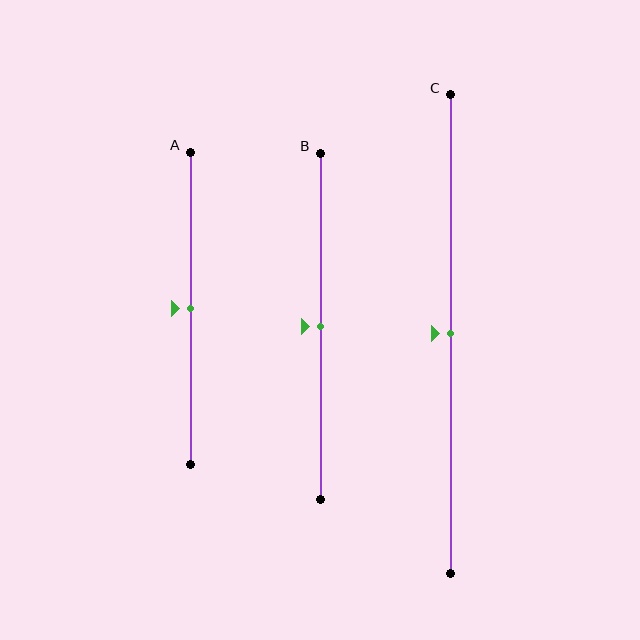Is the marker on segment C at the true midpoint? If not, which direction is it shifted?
Yes, the marker on segment C is at the true midpoint.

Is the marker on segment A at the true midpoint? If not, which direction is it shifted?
Yes, the marker on segment A is at the true midpoint.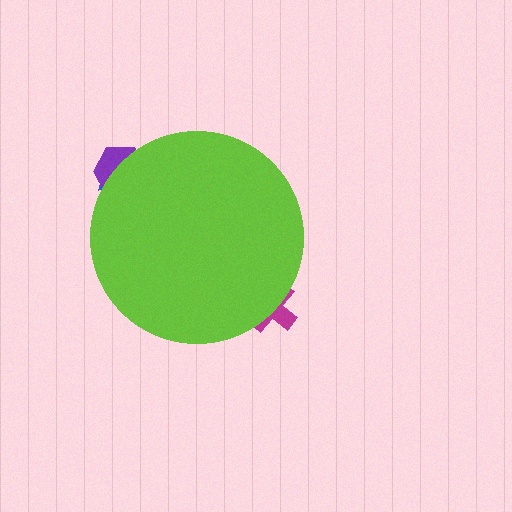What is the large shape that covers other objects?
A lime circle.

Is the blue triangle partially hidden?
Yes, the blue triangle is partially hidden behind the lime circle.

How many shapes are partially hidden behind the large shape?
3 shapes are partially hidden.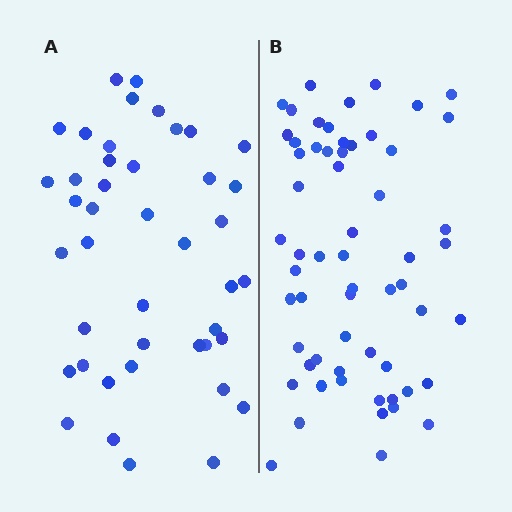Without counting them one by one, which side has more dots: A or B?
Region B (the right region) has more dots.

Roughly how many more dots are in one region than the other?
Region B has approximately 15 more dots than region A.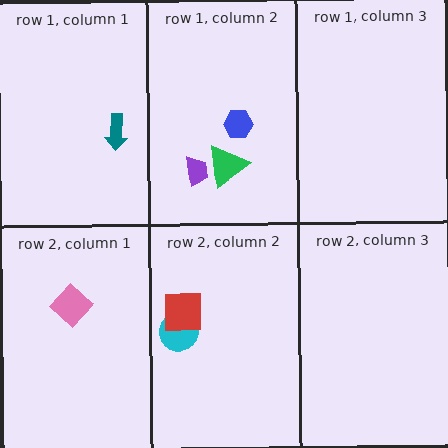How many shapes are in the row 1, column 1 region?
1.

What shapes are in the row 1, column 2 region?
The blue hexagon, the purple trapezoid, the green triangle.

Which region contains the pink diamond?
The row 2, column 1 region.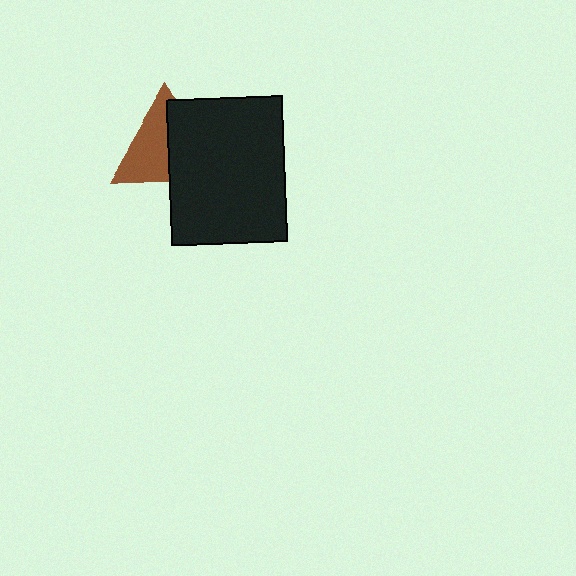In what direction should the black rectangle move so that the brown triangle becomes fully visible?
The black rectangle should move right. That is the shortest direction to clear the overlap and leave the brown triangle fully visible.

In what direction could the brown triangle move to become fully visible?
The brown triangle could move left. That would shift it out from behind the black rectangle entirely.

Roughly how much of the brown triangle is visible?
About half of it is visible (roughly 54%).